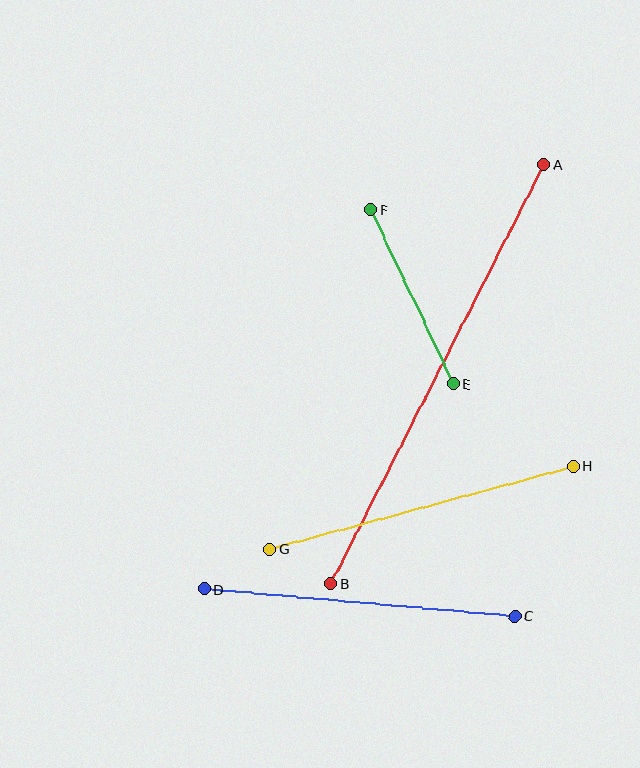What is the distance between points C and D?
The distance is approximately 312 pixels.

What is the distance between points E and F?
The distance is approximately 193 pixels.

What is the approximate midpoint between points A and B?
The midpoint is at approximately (438, 374) pixels.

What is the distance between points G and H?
The distance is approximately 314 pixels.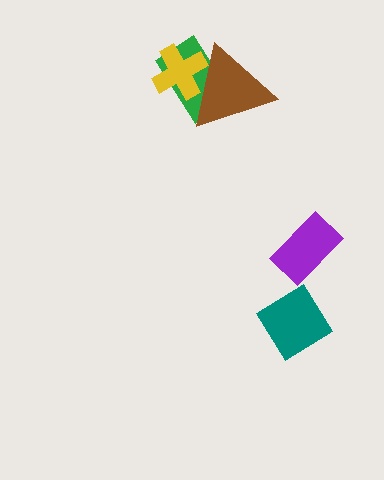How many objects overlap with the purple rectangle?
0 objects overlap with the purple rectangle.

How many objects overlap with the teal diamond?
0 objects overlap with the teal diamond.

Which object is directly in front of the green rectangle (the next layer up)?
The yellow cross is directly in front of the green rectangle.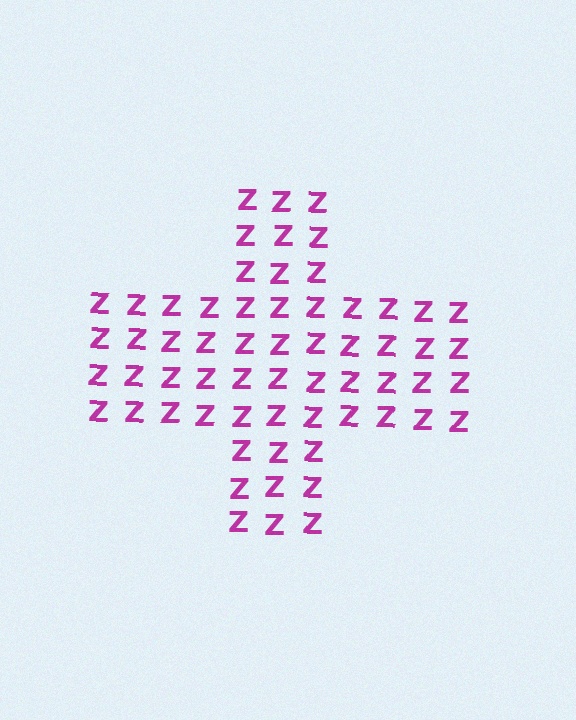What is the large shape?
The large shape is a cross.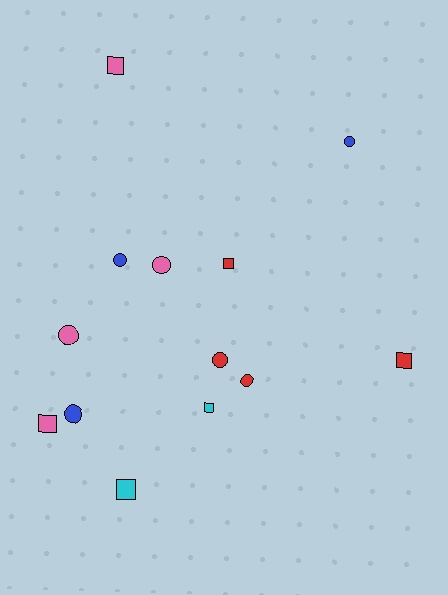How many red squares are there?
There are 2 red squares.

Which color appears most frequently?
Red, with 4 objects.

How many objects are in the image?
There are 13 objects.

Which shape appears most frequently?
Circle, with 7 objects.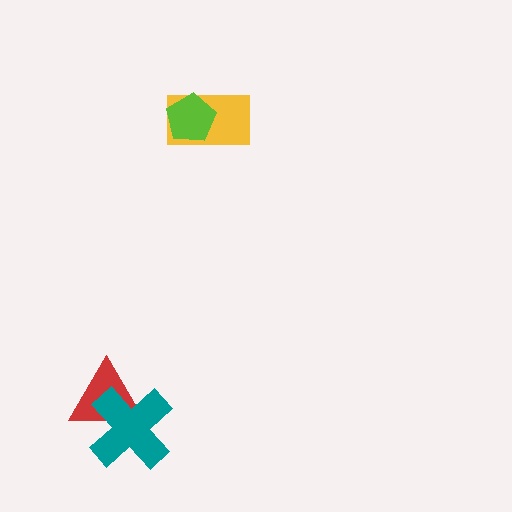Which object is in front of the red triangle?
The teal cross is in front of the red triangle.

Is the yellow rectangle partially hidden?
Yes, it is partially covered by another shape.